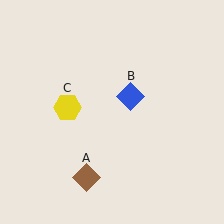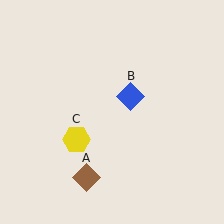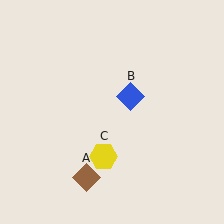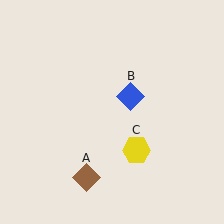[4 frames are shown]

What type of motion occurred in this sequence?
The yellow hexagon (object C) rotated counterclockwise around the center of the scene.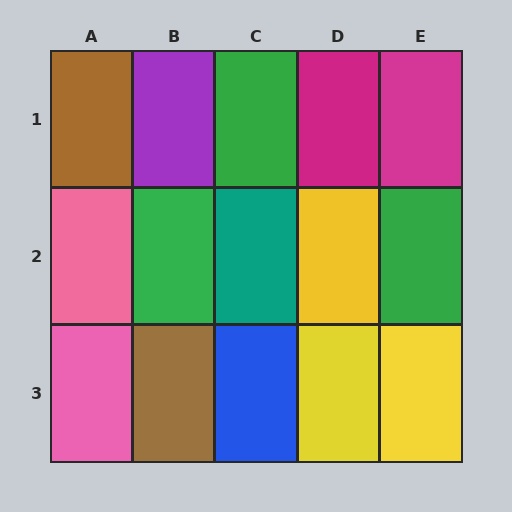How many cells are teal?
1 cell is teal.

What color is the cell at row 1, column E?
Magenta.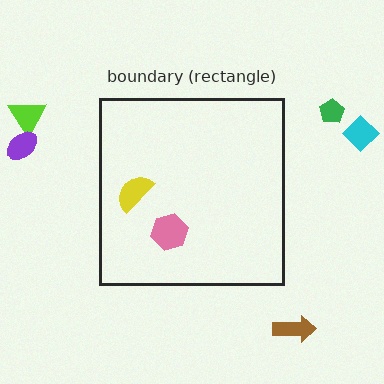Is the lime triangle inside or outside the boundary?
Outside.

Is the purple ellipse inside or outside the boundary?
Outside.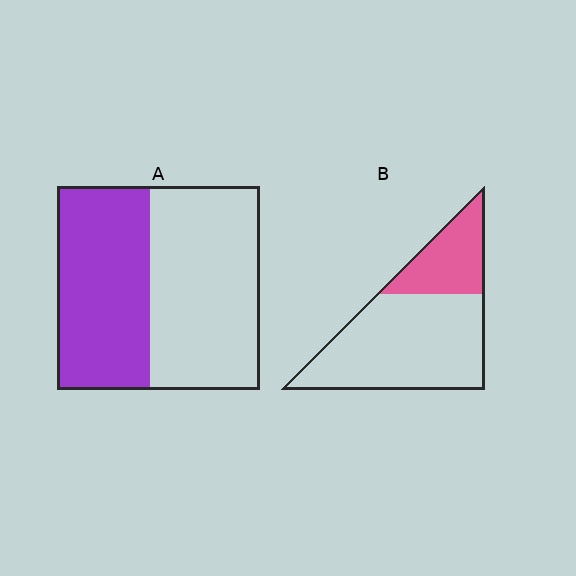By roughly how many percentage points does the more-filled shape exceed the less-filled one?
By roughly 20 percentage points (A over B).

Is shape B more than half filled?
No.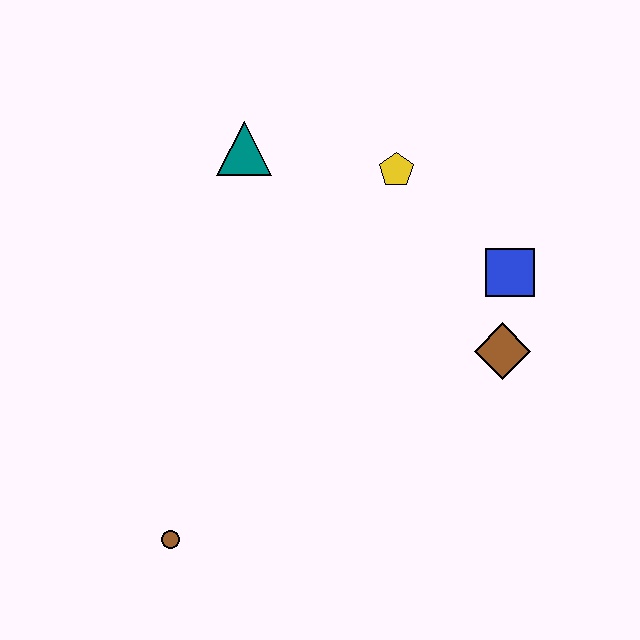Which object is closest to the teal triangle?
The yellow pentagon is closest to the teal triangle.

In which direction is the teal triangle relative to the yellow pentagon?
The teal triangle is to the left of the yellow pentagon.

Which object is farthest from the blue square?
The brown circle is farthest from the blue square.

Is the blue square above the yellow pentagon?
No